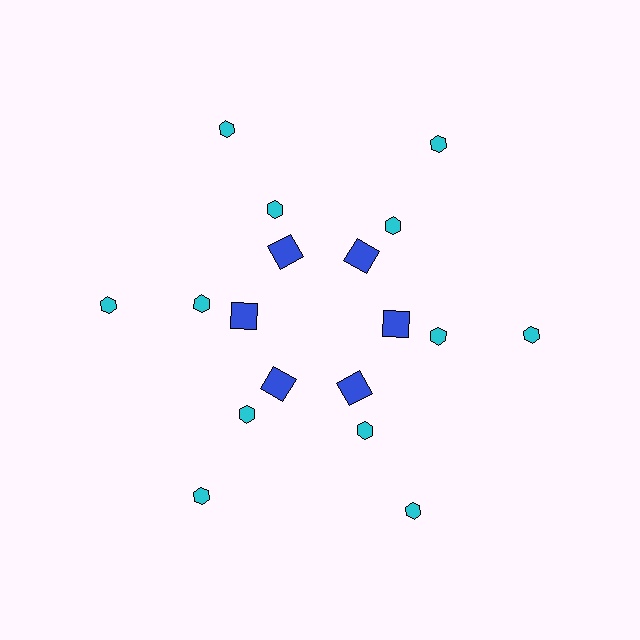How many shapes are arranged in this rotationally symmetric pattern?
There are 18 shapes, arranged in 6 groups of 3.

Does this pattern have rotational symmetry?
Yes, this pattern has 6-fold rotational symmetry. It looks the same after rotating 60 degrees around the center.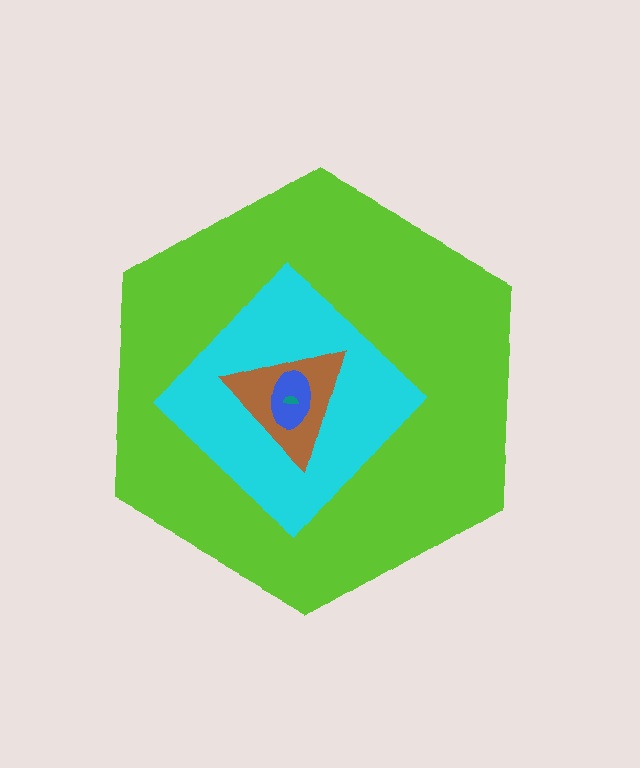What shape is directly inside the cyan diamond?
The brown triangle.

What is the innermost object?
The teal semicircle.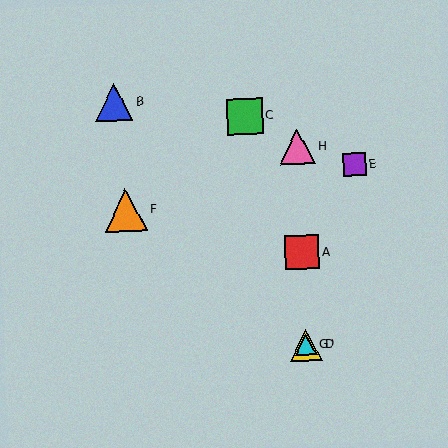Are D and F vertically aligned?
No, D is at x≈306 and F is at x≈126.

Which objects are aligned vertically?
Objects A, D, G, H are aligned vertically.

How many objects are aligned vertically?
4 objects (A, D, G, H) are aligned vertically.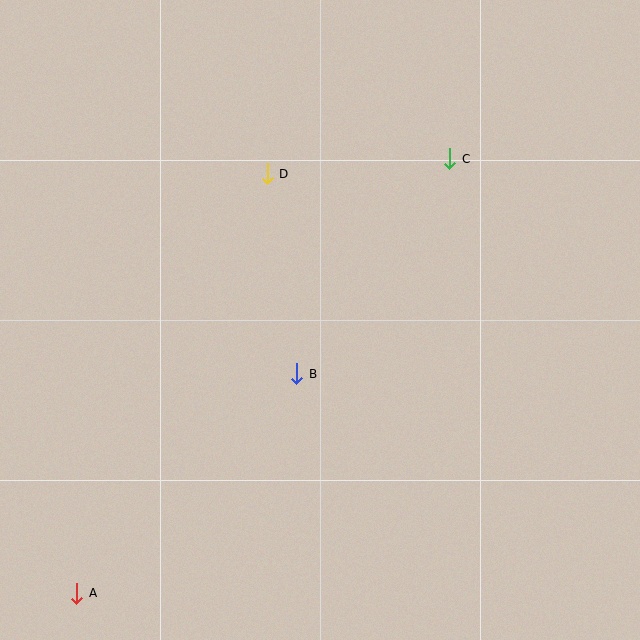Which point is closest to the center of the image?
Point B at (297, 374) is closest to the center.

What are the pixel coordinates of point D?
Point D is at (267, 174).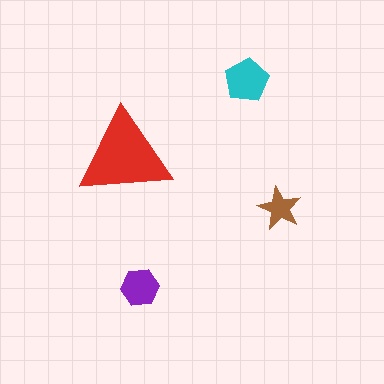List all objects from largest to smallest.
The red triangle, the cyan pentagon, the purple hexagon, the brown star.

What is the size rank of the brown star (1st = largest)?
4th.